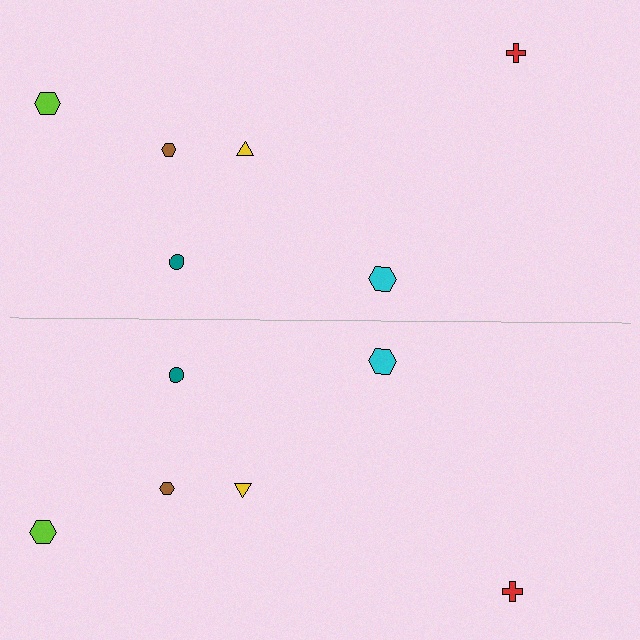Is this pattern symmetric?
Yes, this pattern has bilateral (reflection) symmetry.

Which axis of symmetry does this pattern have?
The pattern has a horizontal axis of symmetry running through the center of the image.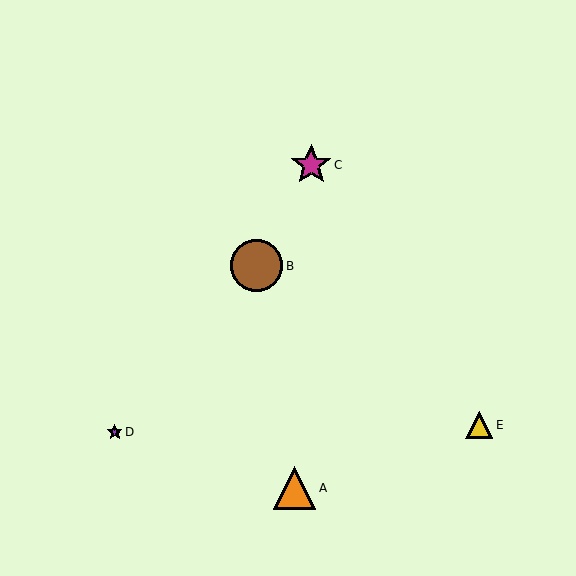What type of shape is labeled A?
Shape A is an orange triangle.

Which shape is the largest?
The brown circle (labeled B) is the largest.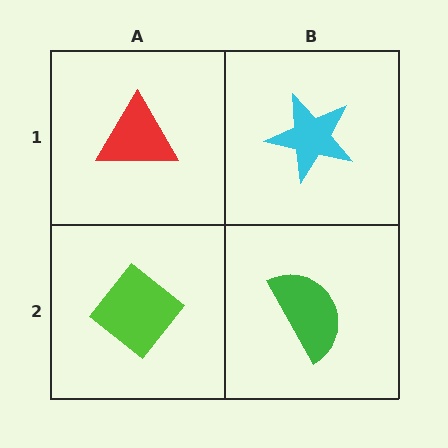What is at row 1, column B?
A cyan star.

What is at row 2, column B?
A green semicircle.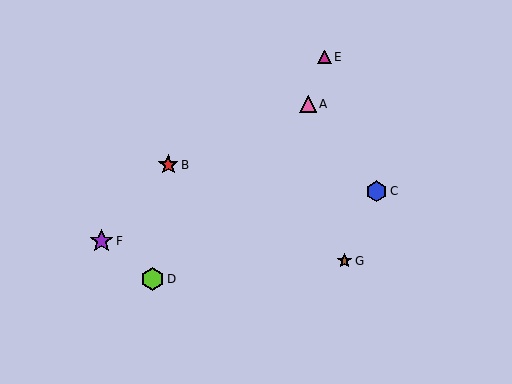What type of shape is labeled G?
Shape G is a brown star.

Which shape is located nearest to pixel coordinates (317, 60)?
The magenta triangle (labeled E) at (325, 57) is nearest to that location.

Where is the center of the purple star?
The center of the purple star is at (102, 241).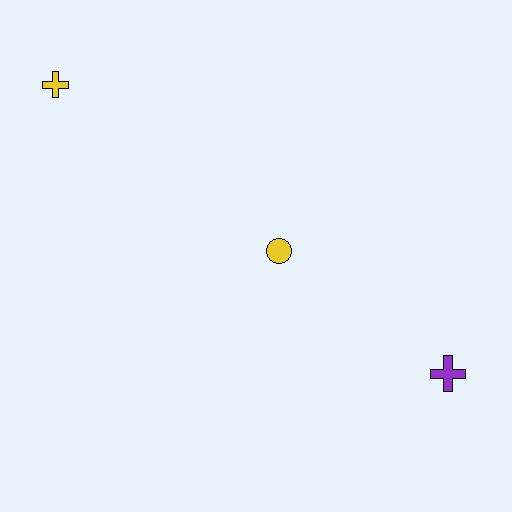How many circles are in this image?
There is 1 circle.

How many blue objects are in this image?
There are no blue objects.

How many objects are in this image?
There are 3 objects.